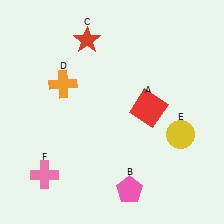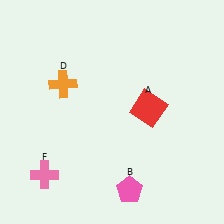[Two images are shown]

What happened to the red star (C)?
The red star (C) was removed in Image 2. It was in the top-left area of Image 1.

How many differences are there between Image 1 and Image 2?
There are 2 differences between the two images.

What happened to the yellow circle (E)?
The yellow circle (E) was removed in Image 2. It was in the bottom-right area of Image 1.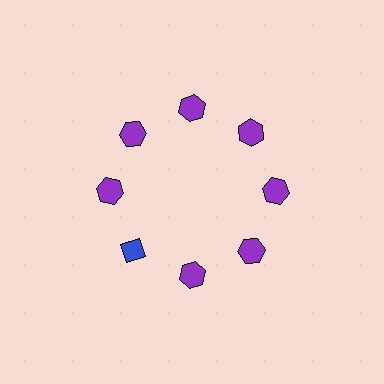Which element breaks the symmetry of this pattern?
The blue diamond at roughly the 8 o'clock position breaks the symmetry. All other shapes are purple hexagons.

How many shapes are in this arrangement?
There are 8 shapes arranged in a ring pattern.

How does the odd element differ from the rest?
It differs in both color (blue instead of purple) and shape (diamond instead of hexagon).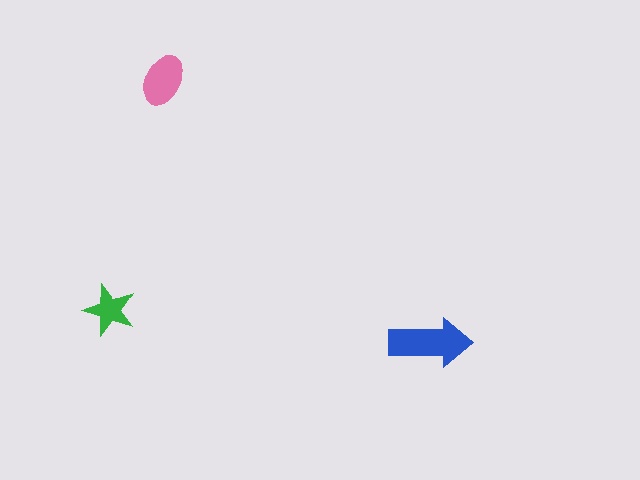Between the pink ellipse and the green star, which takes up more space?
The pink ellipse.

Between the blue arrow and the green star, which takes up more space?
The blue arrow.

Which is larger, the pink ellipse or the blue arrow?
The blue arrow.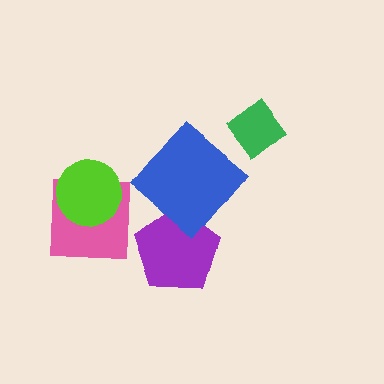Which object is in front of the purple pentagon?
The blue diamond is in front of the purple pentagon.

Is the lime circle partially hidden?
No, no other shape covers it.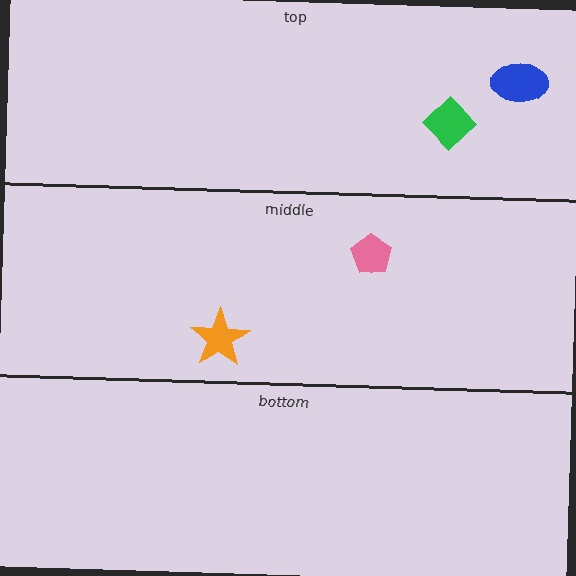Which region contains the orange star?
The middle region.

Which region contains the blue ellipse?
The top region.